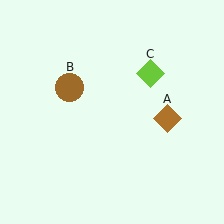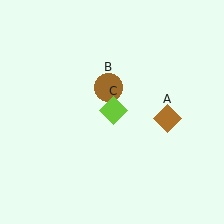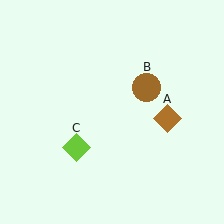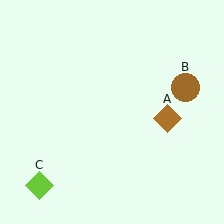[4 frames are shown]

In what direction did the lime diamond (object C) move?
The lime diamond (object C) moved down and to the left.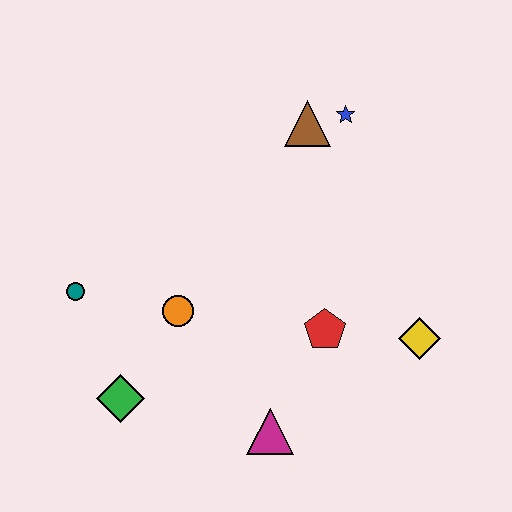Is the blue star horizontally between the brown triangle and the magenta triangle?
No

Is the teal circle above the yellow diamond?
Yes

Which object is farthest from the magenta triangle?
The blue star is farthest from the magenta triangle.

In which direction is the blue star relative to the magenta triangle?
The blue star is above the magenta triangle.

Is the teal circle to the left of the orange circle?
Yes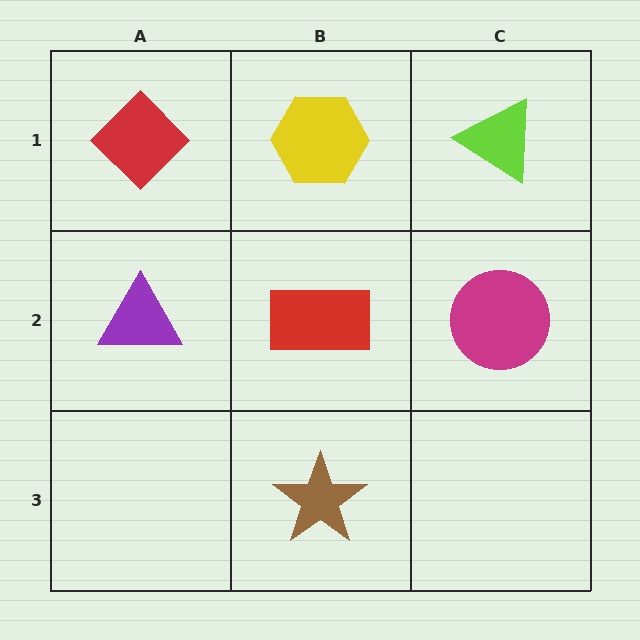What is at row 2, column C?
A magenta circle.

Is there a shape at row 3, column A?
No, that cell is empty.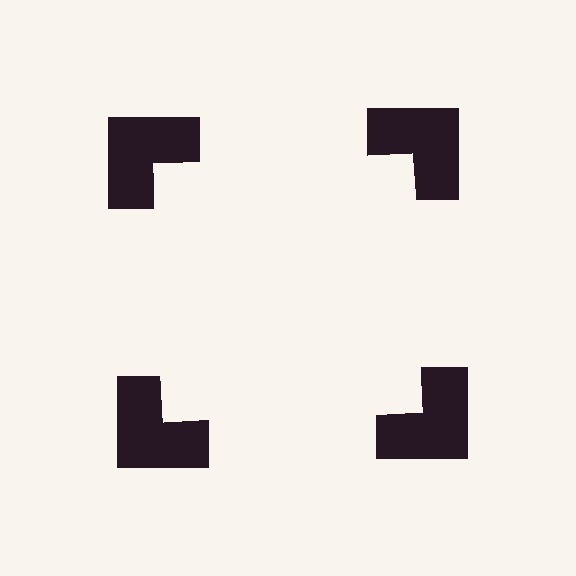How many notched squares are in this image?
There are 4 — one at each vertex of the illusory square.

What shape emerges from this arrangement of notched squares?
An illusory square — its edges are inferred from the aligned wedge cuts in the notched squares, not physically drawn.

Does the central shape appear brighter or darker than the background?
It typically appears slightly brighter than the background, even though no actual brightness change is drawn.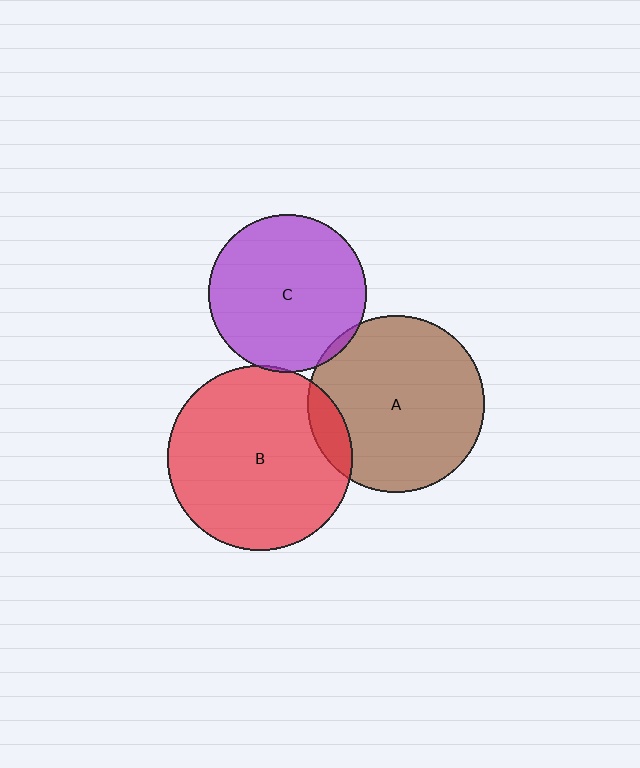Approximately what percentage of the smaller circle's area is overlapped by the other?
Approximately 10%.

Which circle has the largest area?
Circle B (red).